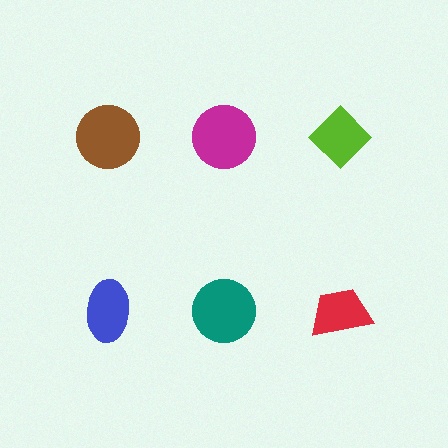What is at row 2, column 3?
A red trapezoid.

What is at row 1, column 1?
A brown circle.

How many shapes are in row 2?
3 shapes.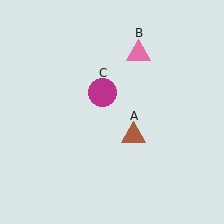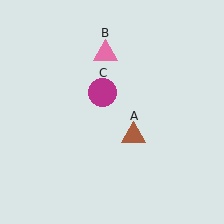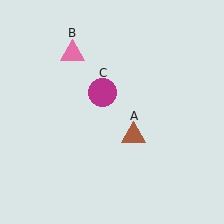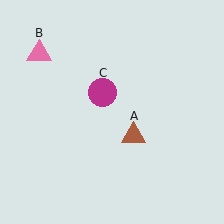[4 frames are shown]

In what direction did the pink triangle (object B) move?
The pink triangle (object B) moved left.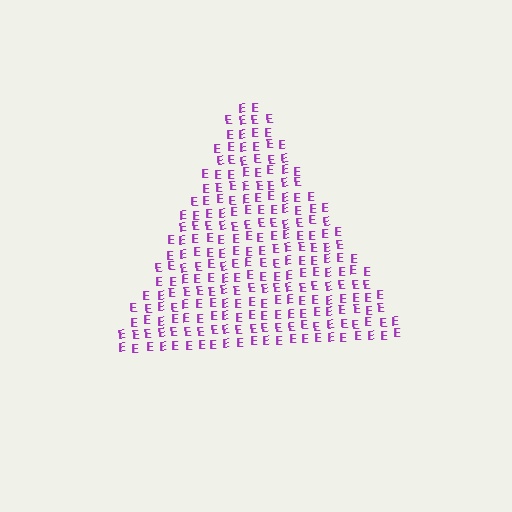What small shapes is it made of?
It is made of small letter E's.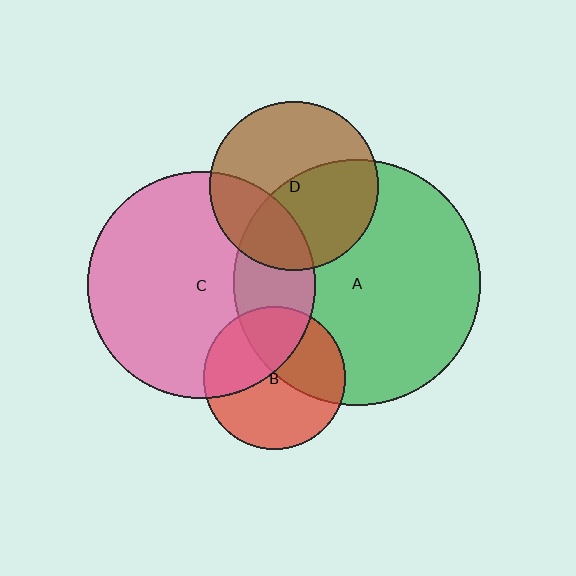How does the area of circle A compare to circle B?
Approximately 3.0 times.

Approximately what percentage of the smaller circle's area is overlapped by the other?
Approximately 50%.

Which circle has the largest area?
Circle A (green).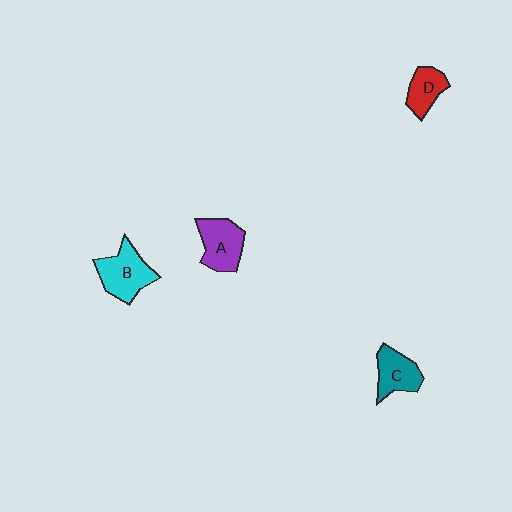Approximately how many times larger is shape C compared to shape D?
Approximately 1.2 times.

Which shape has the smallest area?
Shape D (red).